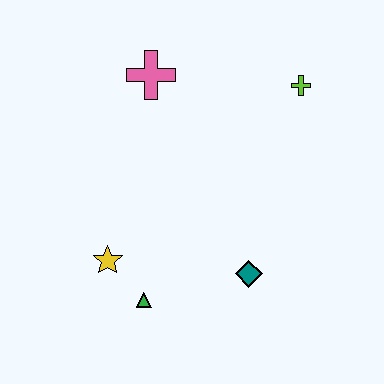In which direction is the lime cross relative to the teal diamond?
The lime cross is above the teal diamond.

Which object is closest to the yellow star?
The green triangle is closest to the yellow star.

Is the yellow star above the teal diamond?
Yes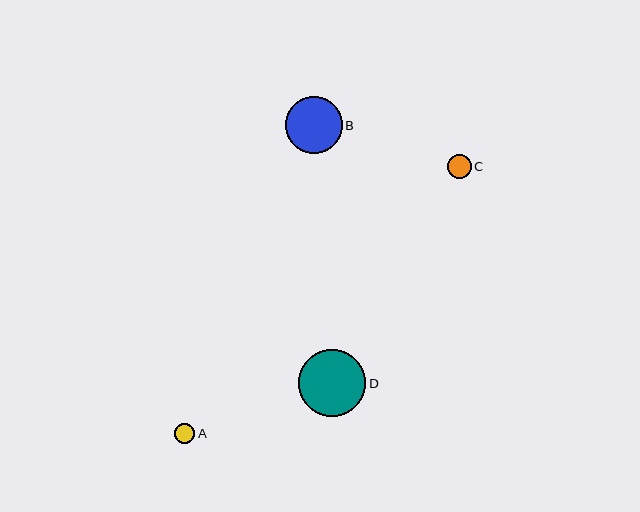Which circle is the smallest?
Circle A is the smallest with a size of approximately 20 pixels.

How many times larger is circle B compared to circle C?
Circle B is approximately 2.4 times the size of circle C.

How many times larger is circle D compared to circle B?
Circle D is approximately 1.2 times the size of circle B.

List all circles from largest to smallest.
From largest to smallest: D, B, C, A.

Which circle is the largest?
Circle D is the largest with a size of approximately 67 pixels.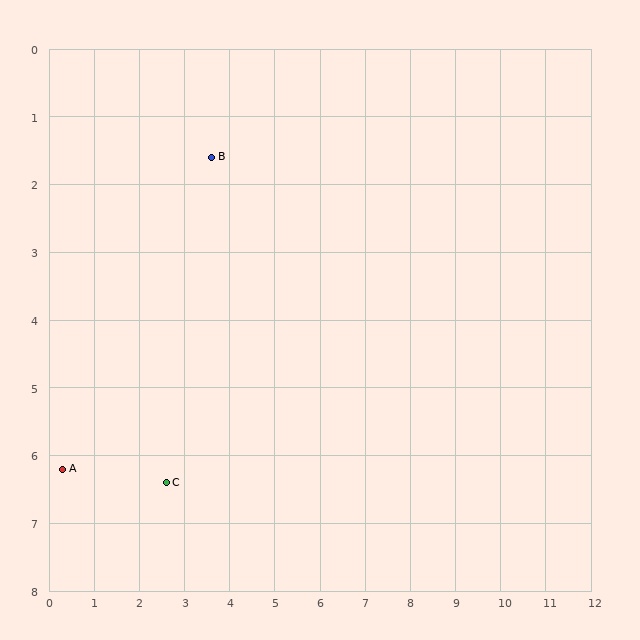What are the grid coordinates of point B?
Point B is at approximately (3.6, 1.6).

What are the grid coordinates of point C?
Point C is at approximately (2.6, 6.4).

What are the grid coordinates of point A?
Point A is at approximately (0.3, 6.2).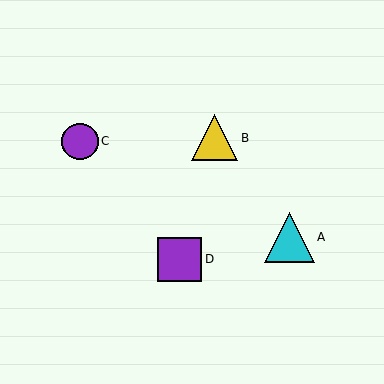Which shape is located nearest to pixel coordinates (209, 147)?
The yellow triangle (labeled B) at (215, 138) is nearest to that location.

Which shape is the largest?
The cyan triangle (labeled A) is the largest.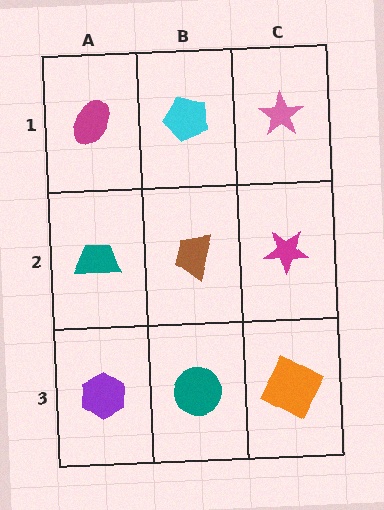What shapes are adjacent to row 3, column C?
A magenta star (row 2, column C), a teal circle (row 3, column B).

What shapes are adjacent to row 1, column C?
A magenta star (row 2, column C), a cyan pentagon (row 1, column B).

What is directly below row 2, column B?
A teal circle.